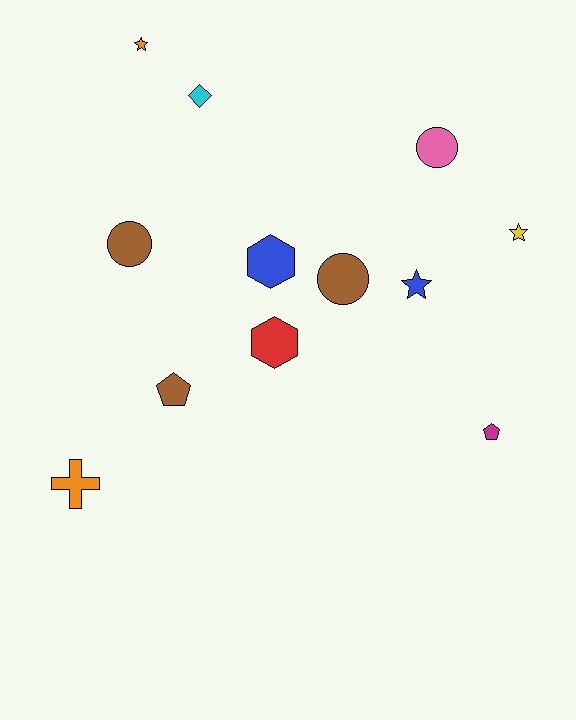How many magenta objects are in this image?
There is 1 magenta object.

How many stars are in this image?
There are 3 stars.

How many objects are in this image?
There are 12 objects.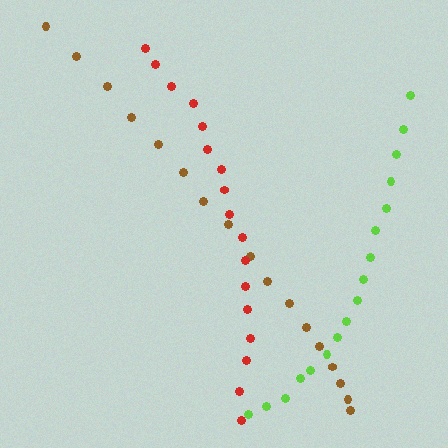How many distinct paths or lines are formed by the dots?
There are 3 distinct paths.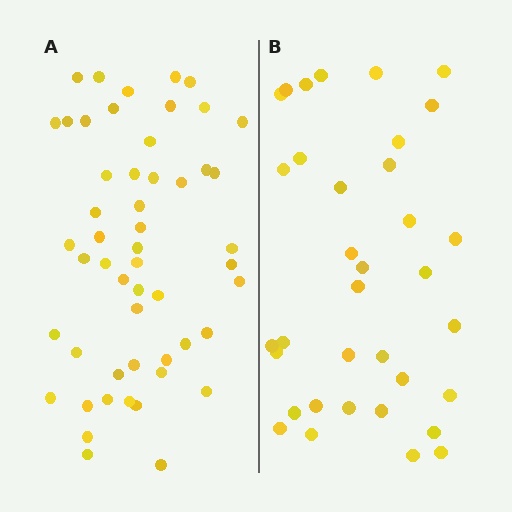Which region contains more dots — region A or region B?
Region A (the left region) has more dots.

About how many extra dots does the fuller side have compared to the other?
Region A has approximately 15 more dots than region B.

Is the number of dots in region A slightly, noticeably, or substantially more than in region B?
Region A has substantially more. The ratio is roughly 1.5 to 1.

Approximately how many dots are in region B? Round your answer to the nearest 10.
About 40 dots. (The exact count is 35, which rounds to 40.)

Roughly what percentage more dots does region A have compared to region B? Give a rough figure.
About 50% more.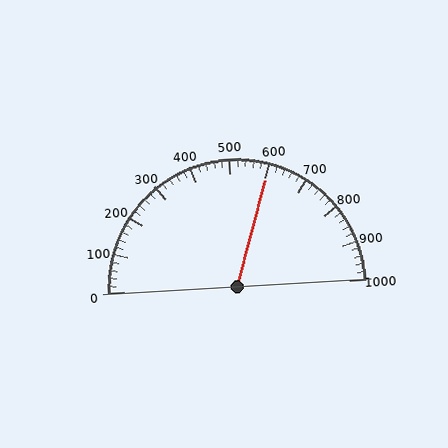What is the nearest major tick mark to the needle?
The nearest major tick mark is 600.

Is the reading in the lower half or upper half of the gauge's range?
The reading is in the upper half of the range (0 to 1000).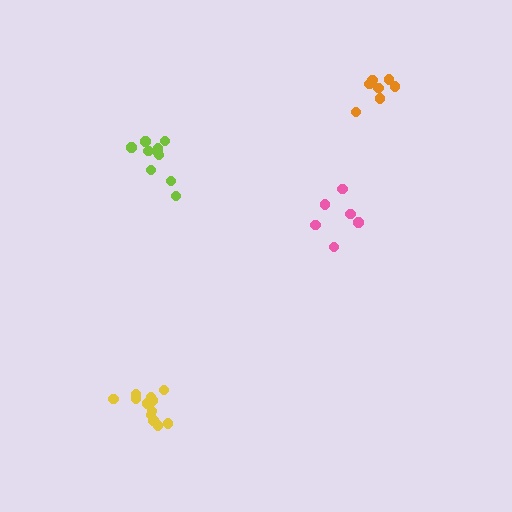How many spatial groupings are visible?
There are 4 spatial groupings.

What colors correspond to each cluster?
The clusters are colored: lime, pink, yellow, orange.